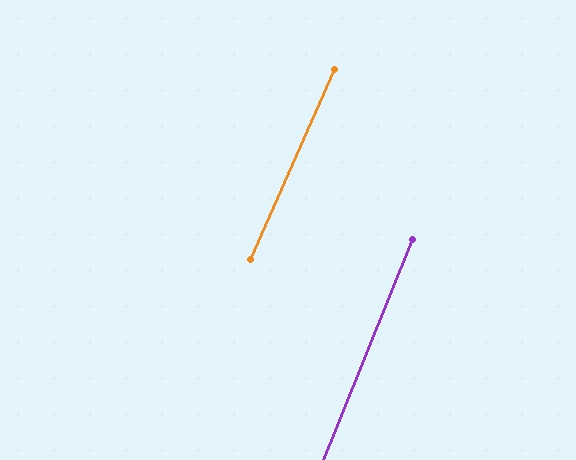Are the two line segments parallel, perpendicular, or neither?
Parallel — their directions differ by only 1.5°.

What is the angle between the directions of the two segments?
Approximately 2 degrees.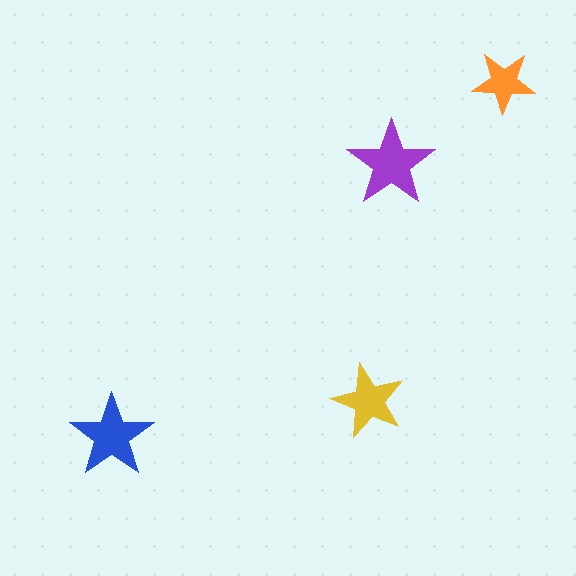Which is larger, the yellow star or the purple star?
The purple one.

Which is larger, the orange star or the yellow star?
The yellow one.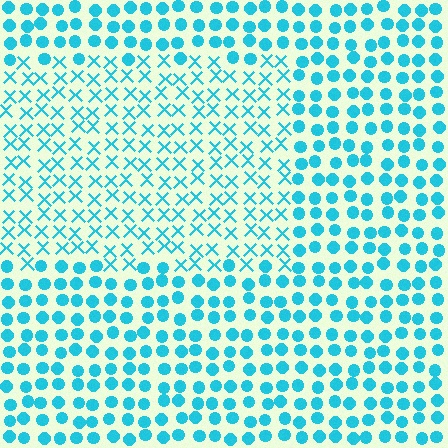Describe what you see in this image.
The image is filled with small cyan elements arranged in a uniform grid. A rectangle-shaped region contains X marks, while the surrounding area contains circles. The boundary is defined purely by the change in element shape.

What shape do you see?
I see a rectangle.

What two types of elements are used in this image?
The image uses X marks inside the rectangle region and circles outside it.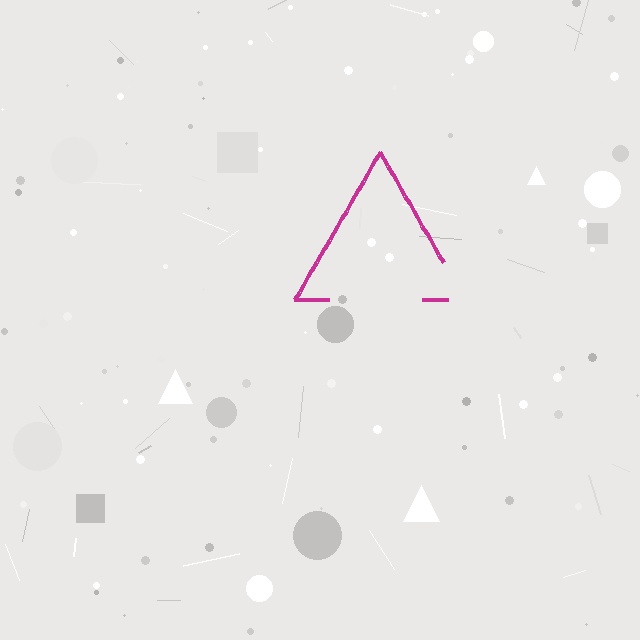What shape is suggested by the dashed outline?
The dashed outline suggests a triangle.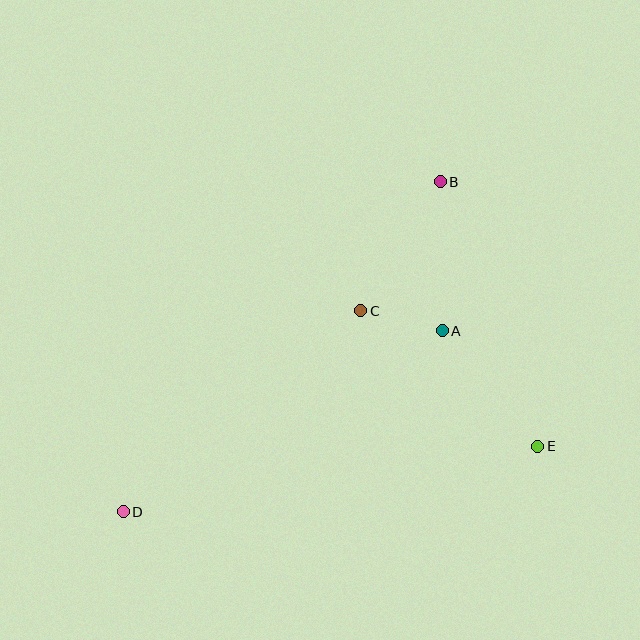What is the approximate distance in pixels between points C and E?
The distance between C and E is approximately 223 pixels.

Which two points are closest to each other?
Points A and C are closest to each other.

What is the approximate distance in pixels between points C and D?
The distance between C and D is approximately 311 pixels.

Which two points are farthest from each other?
Points B and D are farthest from each other.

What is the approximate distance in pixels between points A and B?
The distance between A and B is approximately 149 pixels.